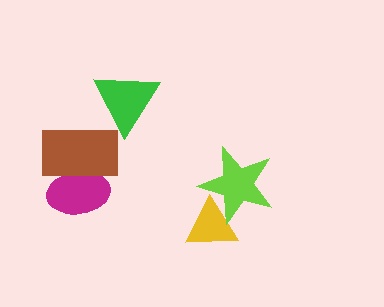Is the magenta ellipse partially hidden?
Yes, it is partially covered by another shape.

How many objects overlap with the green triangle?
0 objects overlap with the green triangle.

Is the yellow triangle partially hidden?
Yes, it is partially covered by another shape.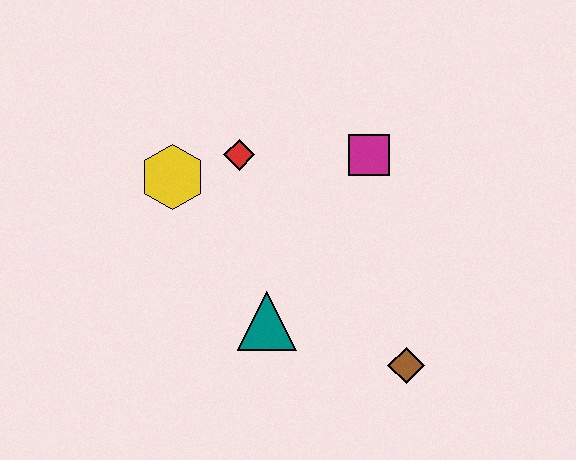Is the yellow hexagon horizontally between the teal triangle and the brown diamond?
No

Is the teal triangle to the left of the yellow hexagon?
No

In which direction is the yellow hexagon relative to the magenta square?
The yellow hexagon is to the left of the magenta square.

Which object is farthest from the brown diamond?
The yellow hexagon is farthest from the brown diamond.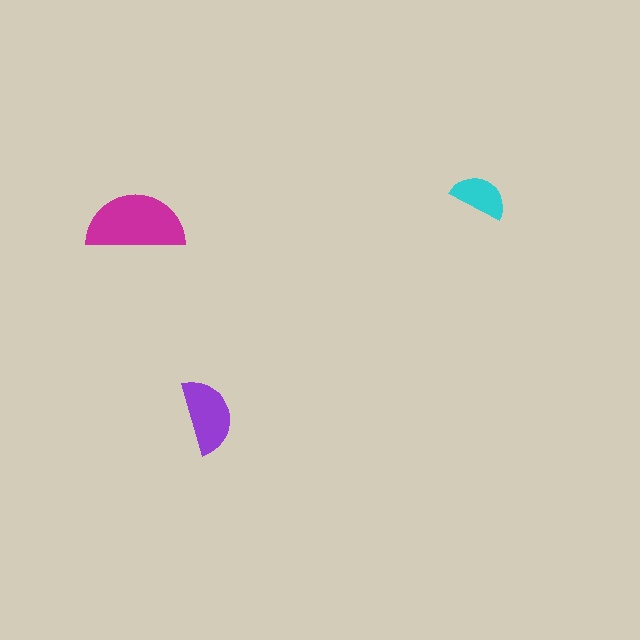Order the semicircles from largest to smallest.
the magenta one, the purple one, the cyan one.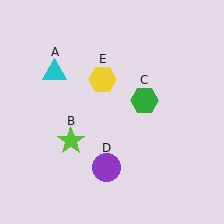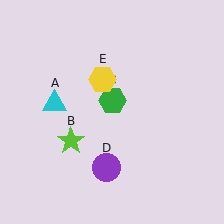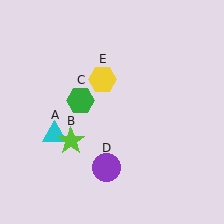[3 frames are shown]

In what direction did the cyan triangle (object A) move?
The cyan triangle (object A) moved down.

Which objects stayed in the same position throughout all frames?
Lime star (object B) and purple circle (object D) and yellow hexagon (object E) remained stationary.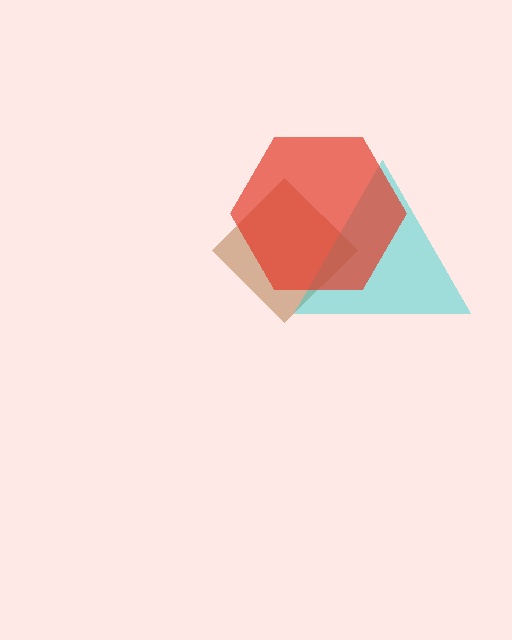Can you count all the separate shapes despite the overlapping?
Yes, there are 3 separate shapes.